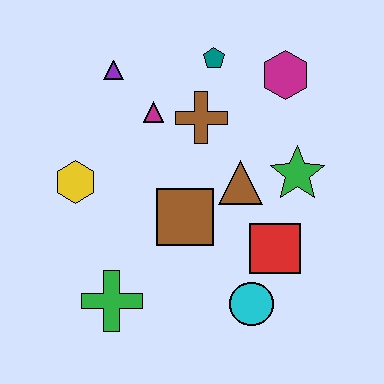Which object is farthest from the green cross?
The magenta hexagon is farthest from the green cross.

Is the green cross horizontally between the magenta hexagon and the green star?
No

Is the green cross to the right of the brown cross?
No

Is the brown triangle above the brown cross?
No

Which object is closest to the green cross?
The brown square is closest to the green cross.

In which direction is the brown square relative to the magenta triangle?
The brown square is below the magenta triangle.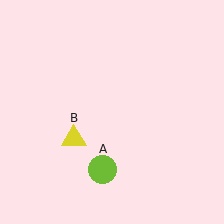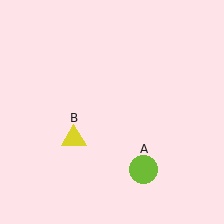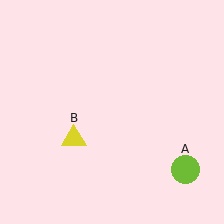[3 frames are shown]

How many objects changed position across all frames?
1 object changed position: lime circle (object A).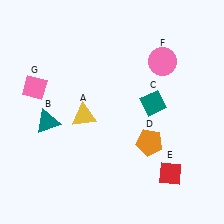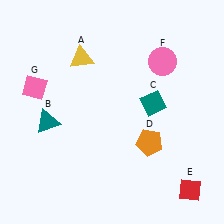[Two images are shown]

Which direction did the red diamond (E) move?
The red diamond (E) moved right.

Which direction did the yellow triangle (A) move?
The yellow triangle (A) moved up.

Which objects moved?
The objects that moved are: the yellow triangle (A), the red diamond (E).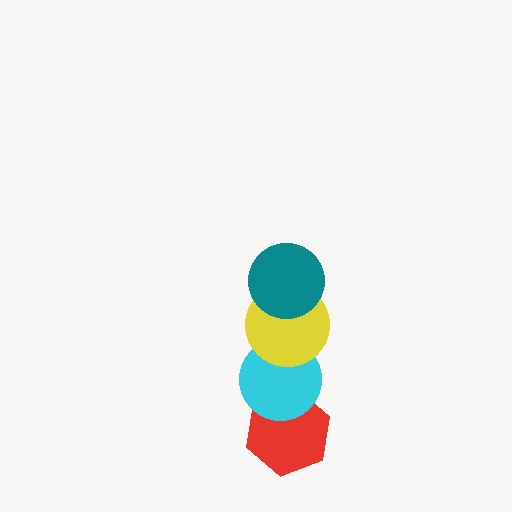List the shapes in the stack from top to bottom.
From top to bottom: the teal circle, the yellow circle, the cyan circle, the red hexagon.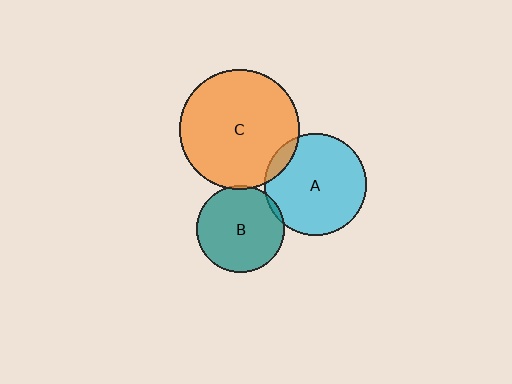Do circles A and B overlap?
Yes.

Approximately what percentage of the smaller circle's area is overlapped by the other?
Approximately 5%.